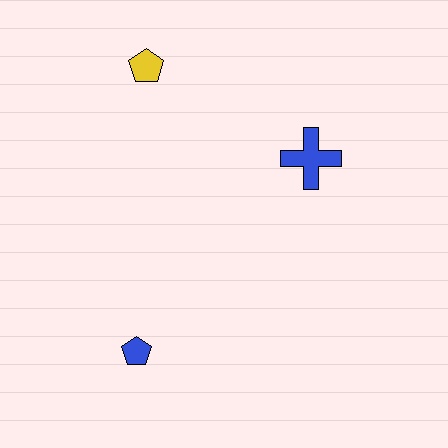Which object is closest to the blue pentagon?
The blue cross is closest to the blue pentagon.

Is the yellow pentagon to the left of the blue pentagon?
No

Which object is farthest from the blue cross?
The blue pentagon is farthest from the blue cross.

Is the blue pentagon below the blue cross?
Yes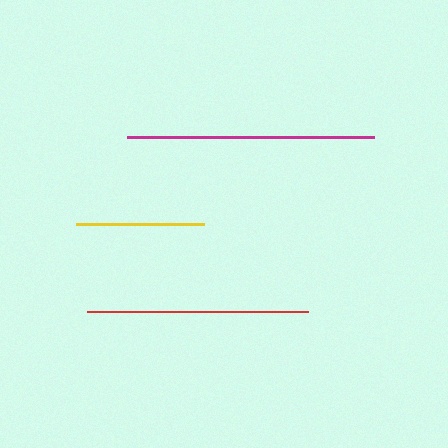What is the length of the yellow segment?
The yellow segment is approximately 129 pixels long.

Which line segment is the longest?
The magenta line is the longest at approximately 247 pixels.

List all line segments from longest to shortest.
From longest to shortest: magenta, red, yellow.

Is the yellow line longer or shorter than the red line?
The red line is longer than the yellow line.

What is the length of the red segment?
The red segment is approximately 221 pixels long.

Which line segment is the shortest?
The yellow line is the shortest at approximately 129 pixels.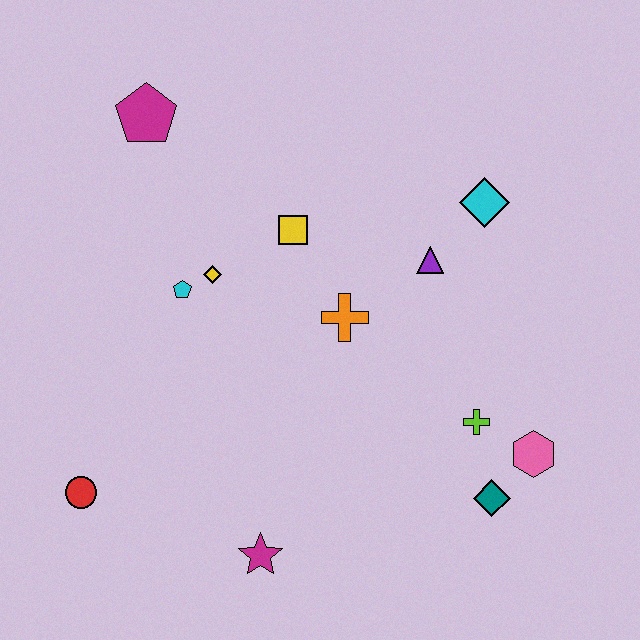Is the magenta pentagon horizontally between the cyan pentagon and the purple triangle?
No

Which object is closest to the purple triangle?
The cyan diamond is closest to the purple triangle.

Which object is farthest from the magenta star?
The magenta pentagon is farthest from the magenta star.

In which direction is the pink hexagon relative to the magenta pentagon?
The pink hexagon is to the right of the magenta pentagon.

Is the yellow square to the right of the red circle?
Yes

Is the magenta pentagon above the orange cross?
Yes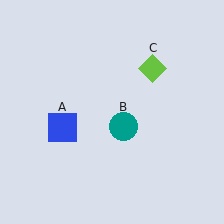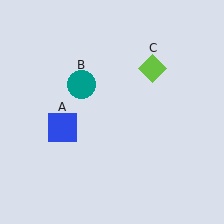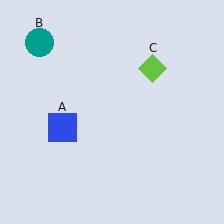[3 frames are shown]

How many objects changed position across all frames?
1 object changed position: teal circle (object B).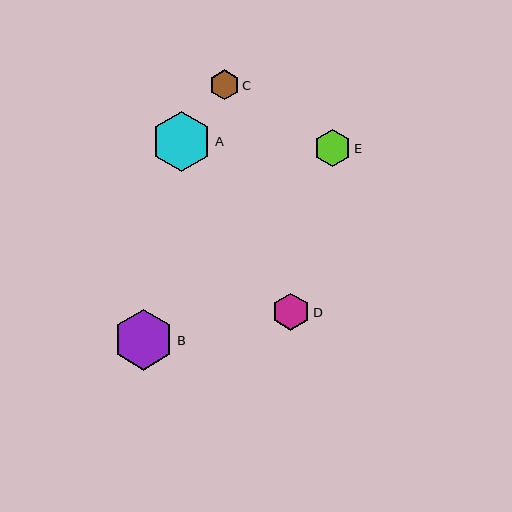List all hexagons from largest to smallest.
From largest to smallest: B, A, D, E, C.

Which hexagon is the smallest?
Hexagon C is the smallest with a size of approximately 30 pixels.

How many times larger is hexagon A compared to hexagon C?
Hexagon A is approximately 2.0 times the size of hexagon C.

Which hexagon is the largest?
Hexagon B is the largest with a size of approximately 61 pixels.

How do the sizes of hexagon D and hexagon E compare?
Hexagon D and hexagon E are approximately the same size.